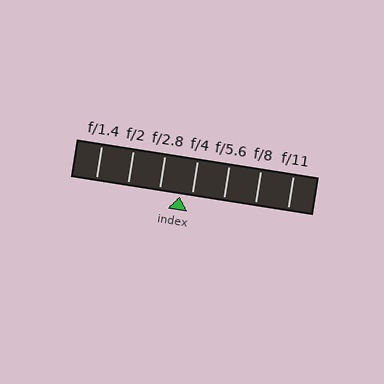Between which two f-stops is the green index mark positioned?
The index mark is between f/2.8 and f/4.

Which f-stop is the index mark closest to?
The index mark is closest to f/4.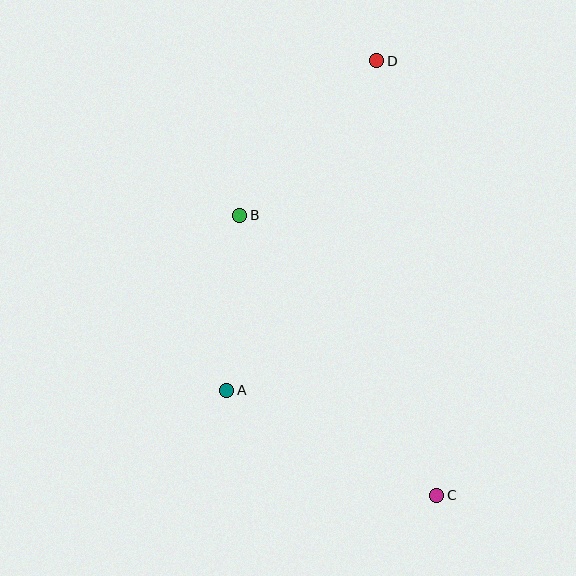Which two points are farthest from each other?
Points C and D are farthest from each other.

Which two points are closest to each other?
Points A and B are closest to each other.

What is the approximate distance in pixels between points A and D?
The distance between A and D is approximately 362 pixels.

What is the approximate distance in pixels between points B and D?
The distance between B and D is approximately 206 pixels.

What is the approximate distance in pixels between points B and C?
The distance between B and C is approximately 342 pixels.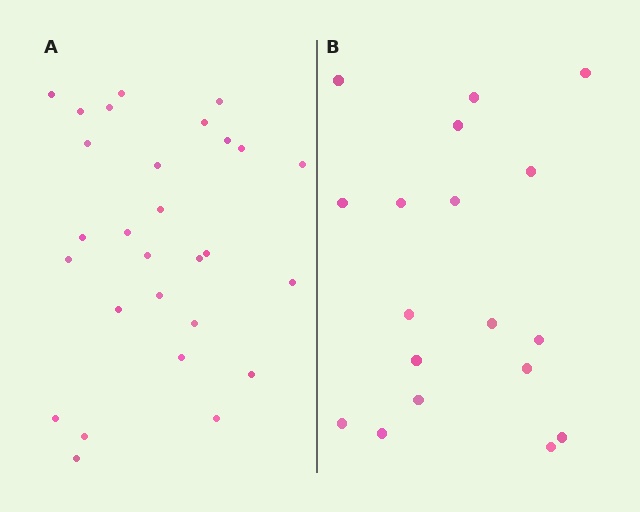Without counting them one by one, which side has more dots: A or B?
Region A (the left region) has more dots.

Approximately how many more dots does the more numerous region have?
Region A has roughly 10 or so more dots than region B.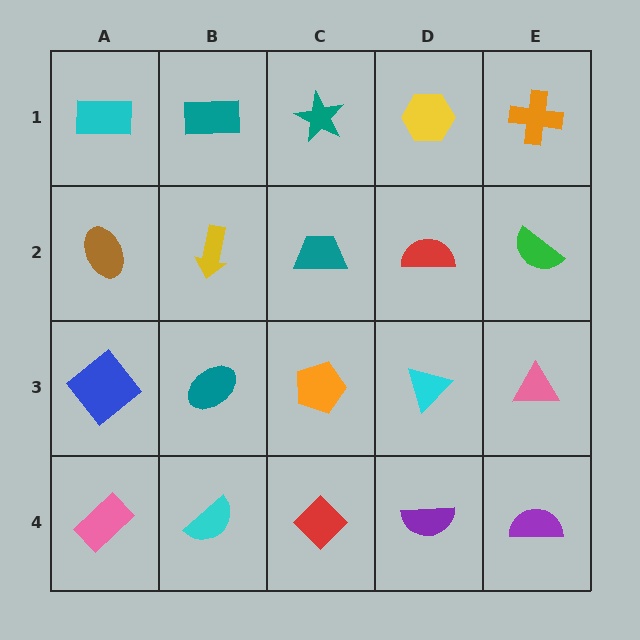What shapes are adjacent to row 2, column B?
A teal rectangle (row 1, column B), a teal ellipse (row 3, column B), a brown ellipse (row 2, column A), a teal trapezoid (row 2, column C).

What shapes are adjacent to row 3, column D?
A red semicircle (row 2, column D), a purple semicircle (row 4, column D), an orange pentagon (row 3, column C), a pink triangle (row 3, column E).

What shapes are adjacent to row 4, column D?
A cyan triangle (row 3, column D), a red diamond (row 4, column C), a purple semicircle (row 4, column E).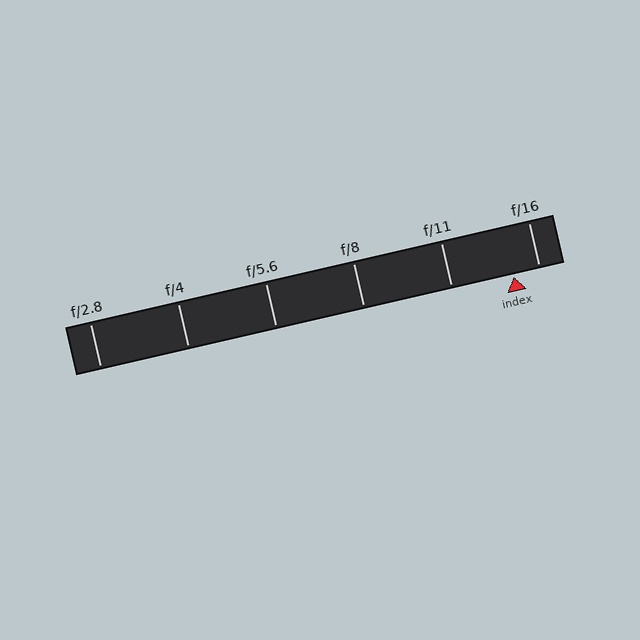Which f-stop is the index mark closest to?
The index mark is closest to f/16.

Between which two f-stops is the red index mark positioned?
The index mark is between f/11 and f/16.